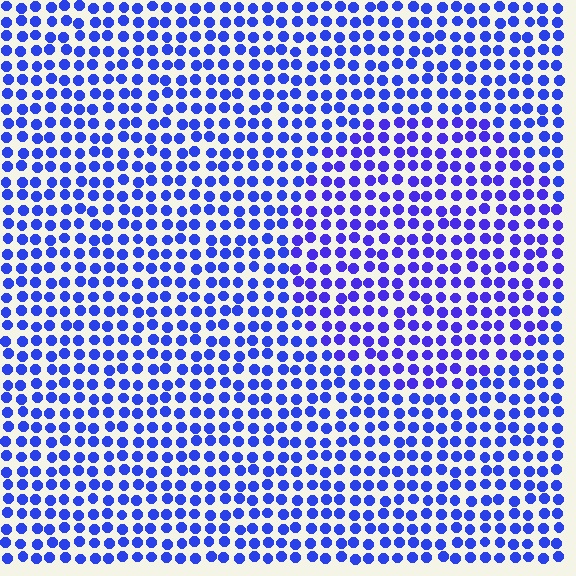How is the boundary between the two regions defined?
The boundary is defined purely by a slight shift in hue (about 17 degrees). Spacing, size, and orientation are identical on both sides.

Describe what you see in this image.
The image is filled with small blue elements in a uniform arrangement. A circle-shaped region is visible where the elements are tinted to a slightly different hue, forming a subtle color boundary.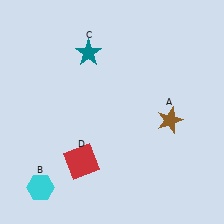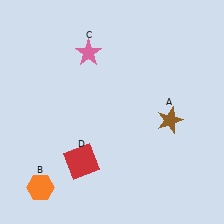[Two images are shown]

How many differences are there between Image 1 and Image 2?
There are 2 differences between the two images.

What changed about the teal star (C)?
In Image 1, C is teal. In Image 2, it changed to pink.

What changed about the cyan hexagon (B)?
In Image 1, B is cyan. In Image 2, it changed to orange.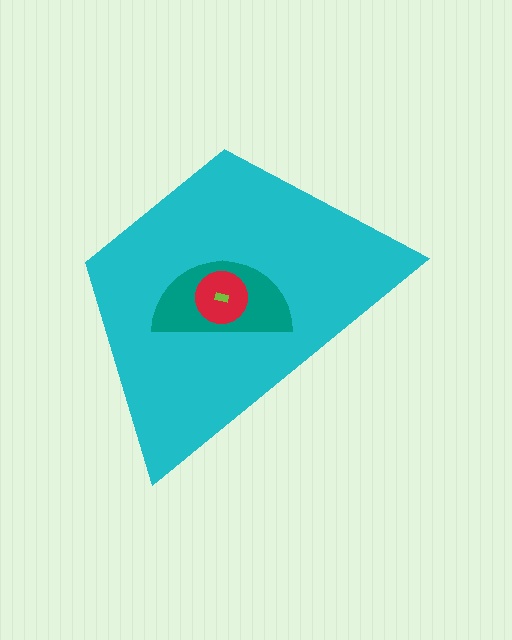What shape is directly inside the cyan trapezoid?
The teal semicircle.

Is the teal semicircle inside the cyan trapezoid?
Yes.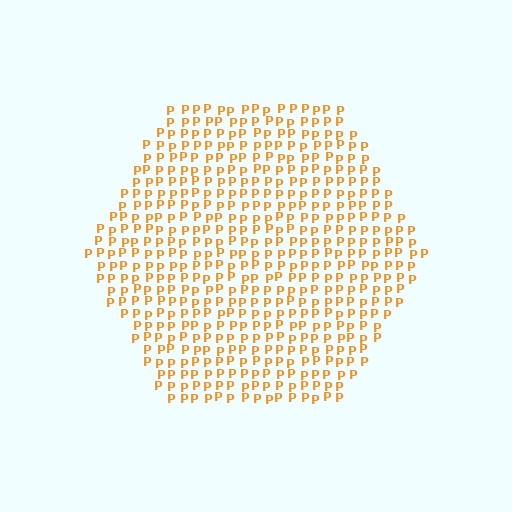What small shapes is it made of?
It is made of small letter P's.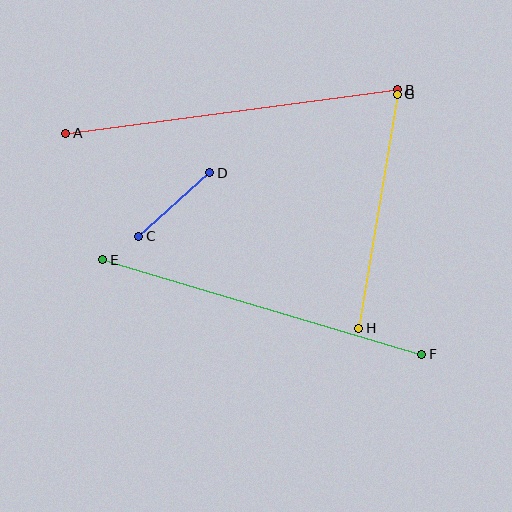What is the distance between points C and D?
The distance is approximately 95 pixels.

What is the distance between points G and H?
The distance is approximately 237 pixels.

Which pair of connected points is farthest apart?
Points A and B are farthest apart.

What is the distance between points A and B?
The distance is approximately 335 pixels.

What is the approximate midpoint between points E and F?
The midpoint is at approximately (262, 307) pixels.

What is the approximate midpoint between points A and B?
The midpoint is at approximately (232, 112) pixels.